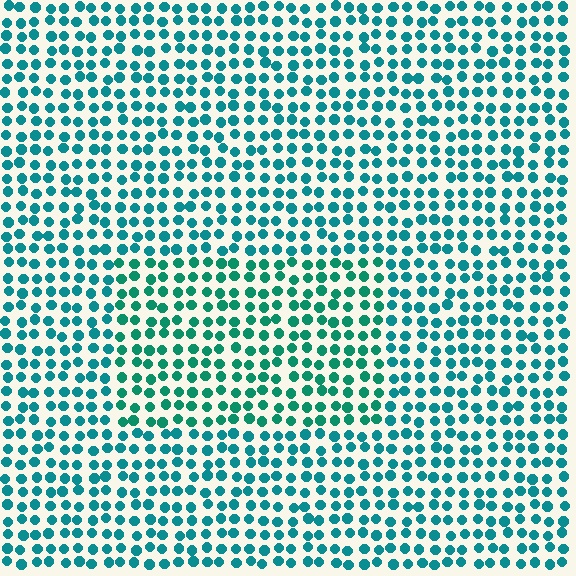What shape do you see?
I see a rectangle.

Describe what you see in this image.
The image is filled with small teal elements in a uniform arrangement. A rectangle-shaped region is visible where the elements are tinted to a slightly different hue, forming a subtle color boundary.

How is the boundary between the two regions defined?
The boundary is defined purely by a slight shift in hue (about 20 degrees). Spacing, size, and orientation are identical on both sides.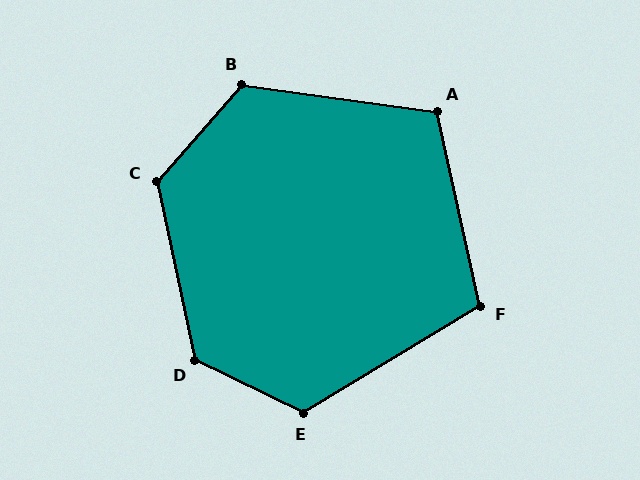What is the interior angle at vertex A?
Approximately 110 degrees (obtuse).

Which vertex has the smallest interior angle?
F, at approximately 108 degrees.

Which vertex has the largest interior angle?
D, at approximately 128 degrees.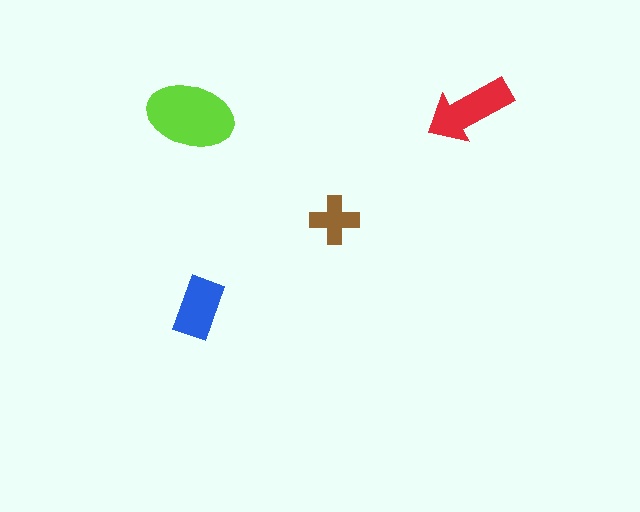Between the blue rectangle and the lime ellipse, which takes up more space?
The lime ellipse.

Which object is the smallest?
The brown cross.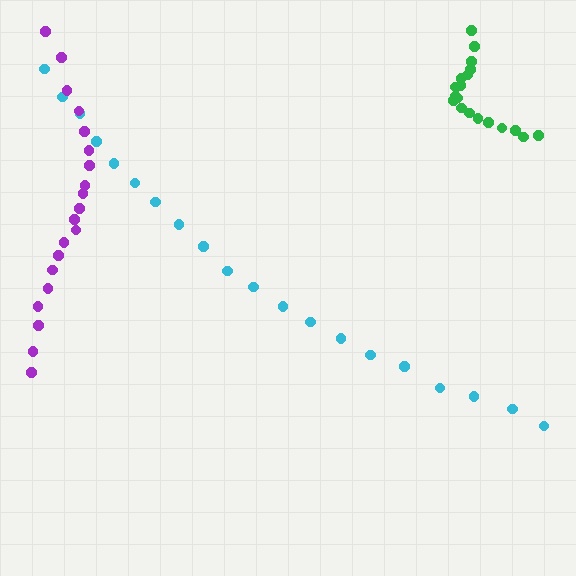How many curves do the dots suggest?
There are 3 distinct paths.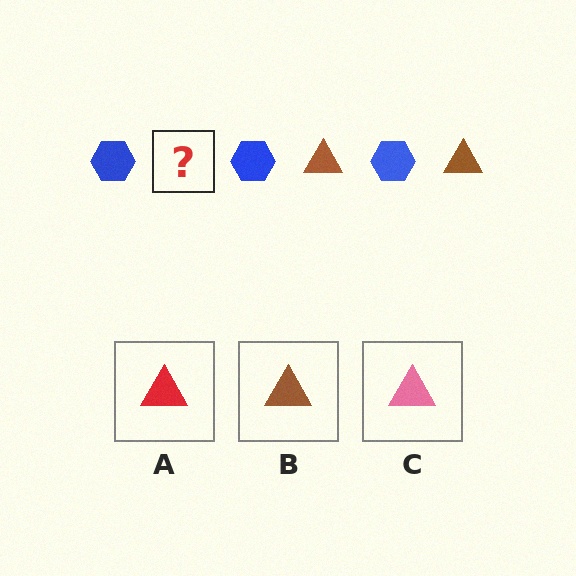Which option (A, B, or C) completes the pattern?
B.